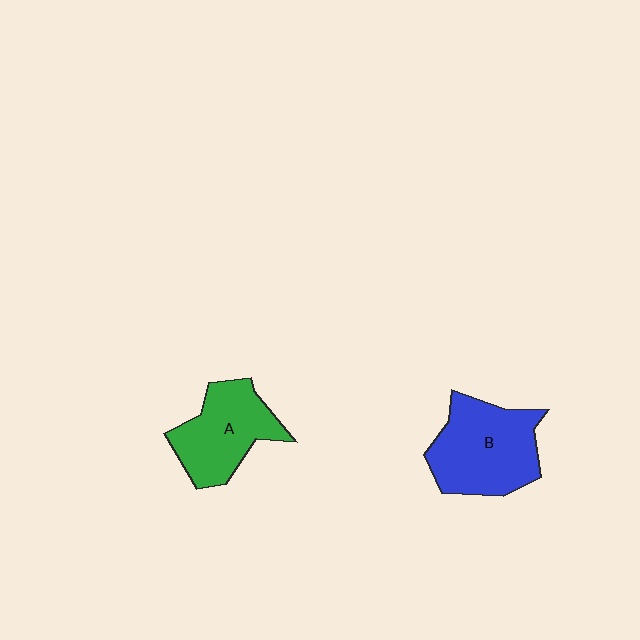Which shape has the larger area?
Shape B (blue).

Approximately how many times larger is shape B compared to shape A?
Approximately 1.2 times.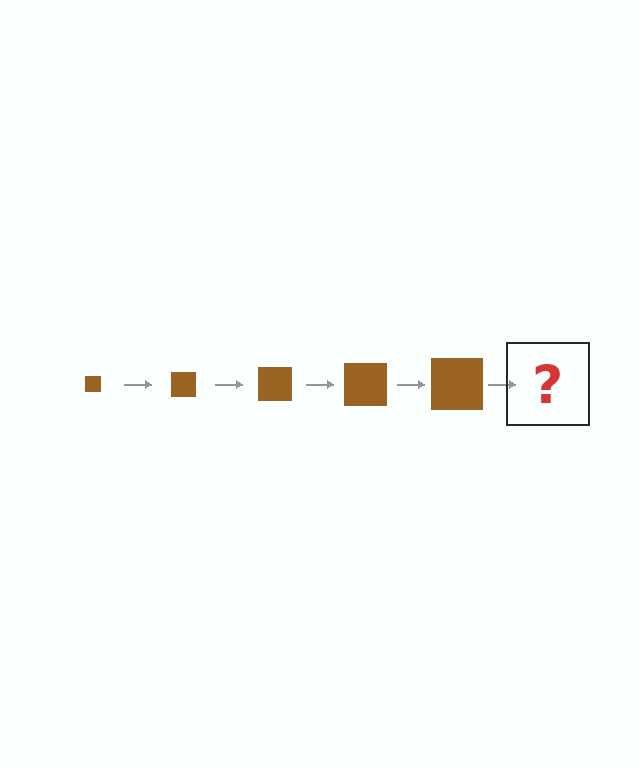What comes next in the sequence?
The next element should be a brown square, larger than the previous one.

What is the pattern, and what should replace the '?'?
The pattern is that the square gets progressively larger each step. The '?' should be a brown square, larger than the previous one.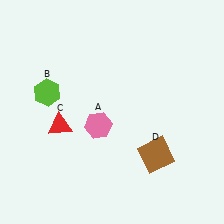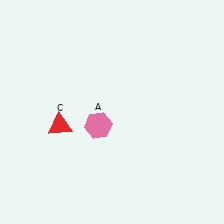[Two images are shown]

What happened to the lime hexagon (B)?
The lime hexagon (B) was removed in Image 2. It was in the top-left area of Image 1.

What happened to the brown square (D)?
The brown square (D) was removed in Image 2. It was in the bottom-right area of Image 1.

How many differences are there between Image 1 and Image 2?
There are 2 differences between the two images.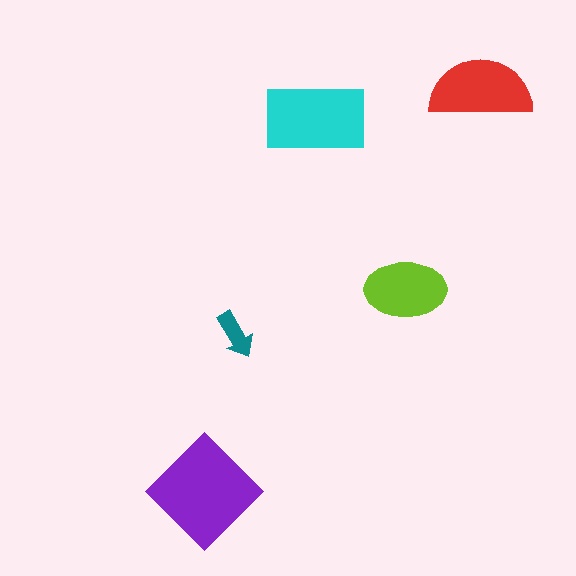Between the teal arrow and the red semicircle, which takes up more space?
The red semicircle.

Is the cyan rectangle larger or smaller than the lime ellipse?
Larger.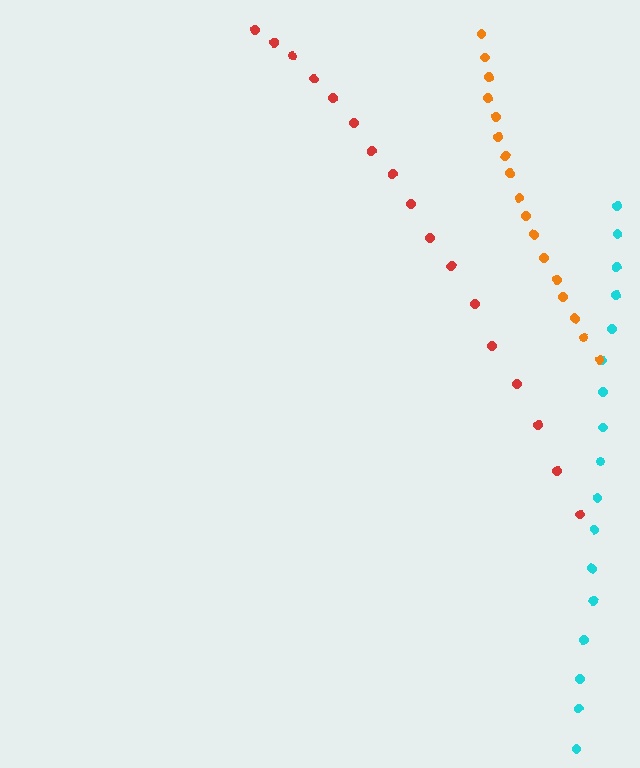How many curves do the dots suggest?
There are 3 distinct paths.